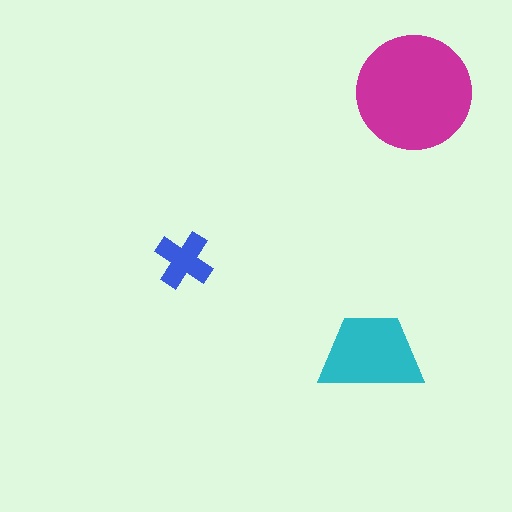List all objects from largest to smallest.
The magenta circle, the cyan trapezoid, the blue cross.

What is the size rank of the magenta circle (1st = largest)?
1st.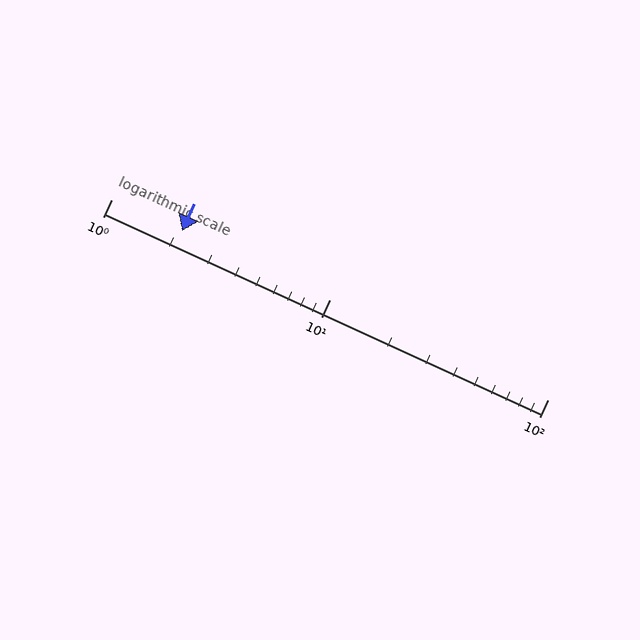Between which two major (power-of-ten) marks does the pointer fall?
The pointer is between 1 and 10.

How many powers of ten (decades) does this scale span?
The scale spans 2 decades, from 1 to 100.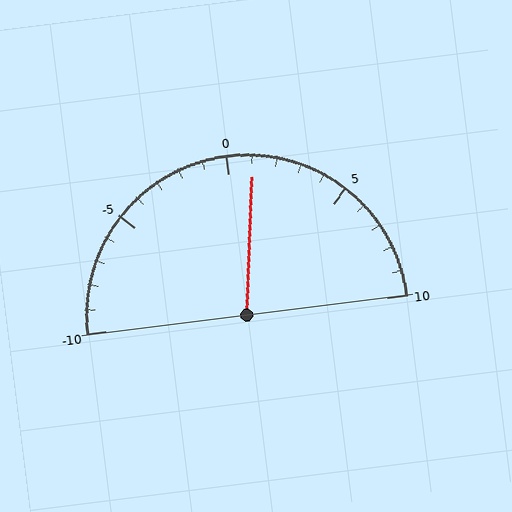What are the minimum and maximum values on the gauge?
The gauge ranges from -10 to 10.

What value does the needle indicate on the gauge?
The needle indicates approximately 1.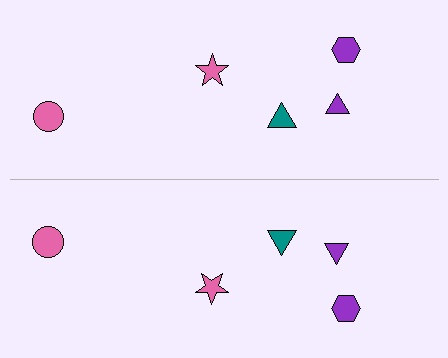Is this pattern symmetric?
Yes, this pattern has bilateral (reflection) symmetry.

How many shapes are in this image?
There are 10 shapes in this image.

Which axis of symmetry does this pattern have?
The pattern has a horizontal axis of symmetry running through the center of the image.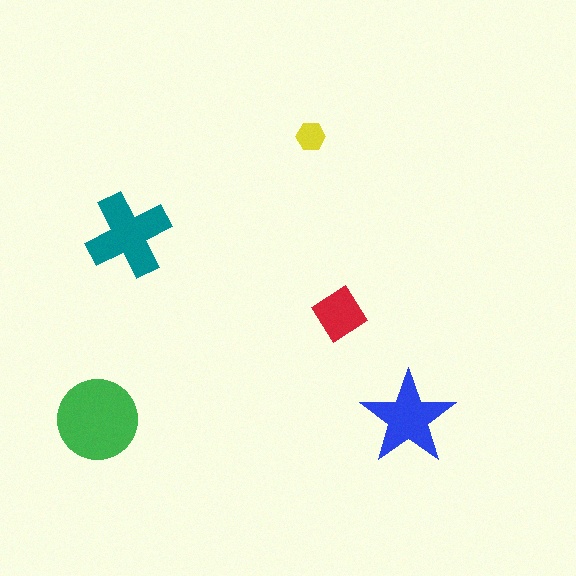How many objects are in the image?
There are 5 objects in the image.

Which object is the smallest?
The yellow hexagon.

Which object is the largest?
The green circle.